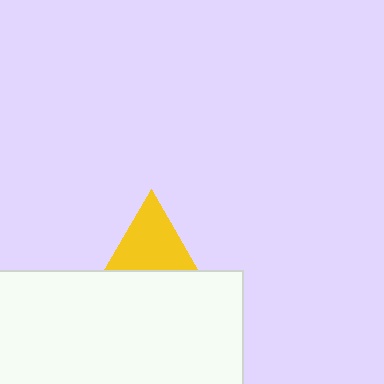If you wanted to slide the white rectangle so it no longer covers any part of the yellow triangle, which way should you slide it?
Slide it down — that is the most direct way to separate the two shapes.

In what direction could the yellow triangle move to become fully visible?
The yellow triangle could move up. That would shift it out from behind the white rectangle entirely.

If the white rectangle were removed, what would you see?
You would see the complete yellow triangle.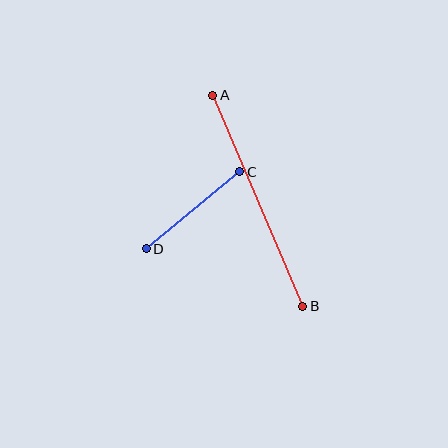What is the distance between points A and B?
The distance is approximately 229 pixels.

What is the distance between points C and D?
The distance is approximately 121 pixels.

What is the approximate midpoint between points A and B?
The midpoint is at approximately (258, 201) pixels.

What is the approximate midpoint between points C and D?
The midpoint is at approximately (193, 210) pixels.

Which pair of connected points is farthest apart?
Points A and B are farthest apart.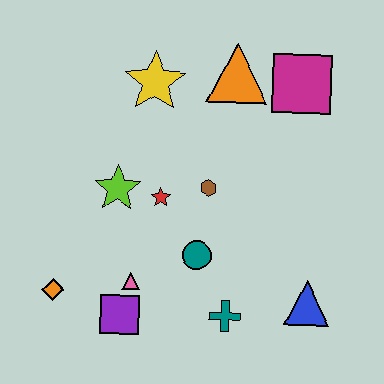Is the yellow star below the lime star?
No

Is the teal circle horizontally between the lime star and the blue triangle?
Yes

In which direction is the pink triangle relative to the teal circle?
The pink triangle is to the left of the teal circle.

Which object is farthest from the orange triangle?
The orange diamond is farthest from the orange triangle.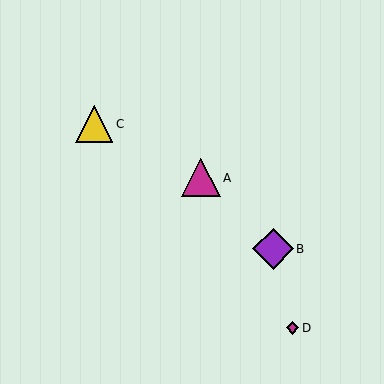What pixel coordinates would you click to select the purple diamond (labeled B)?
Click at (273, 249) to select the purple diamond B.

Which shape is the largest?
The purple diamond (labeled B) is the largest.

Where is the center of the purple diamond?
The center of the purple diamond is at (273, 249).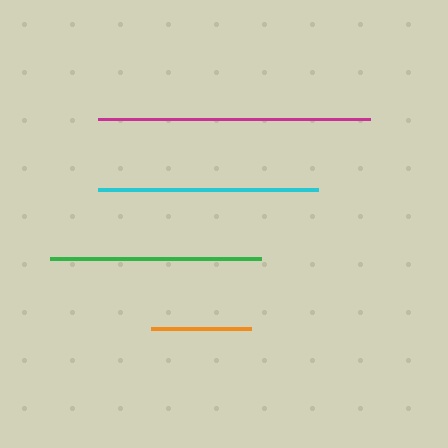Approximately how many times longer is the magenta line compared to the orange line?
The magenta line is approximately 2.7 times the length of the orange line.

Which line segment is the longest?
The magenta line is the longest at approximately 272 pixels.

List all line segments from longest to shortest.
From longest to shortest: magenta, cyan, green, orange.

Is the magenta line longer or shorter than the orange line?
The magenta line is longer than the orange line.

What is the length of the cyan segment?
The cyan segment is approximately 220 pixels long.